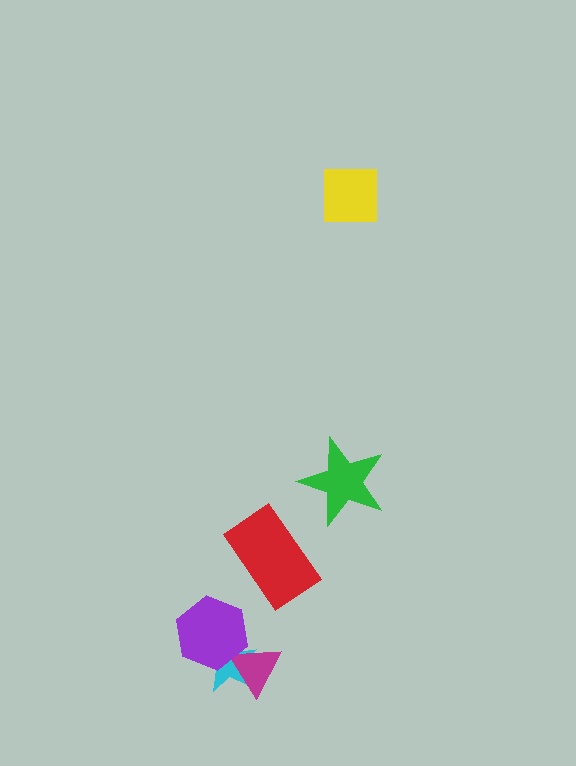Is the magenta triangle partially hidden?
Yes, it is partially covered by another shape.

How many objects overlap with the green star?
0 objects overlap with the green star.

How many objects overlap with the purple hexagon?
2 objects overlap with the purple hexagon.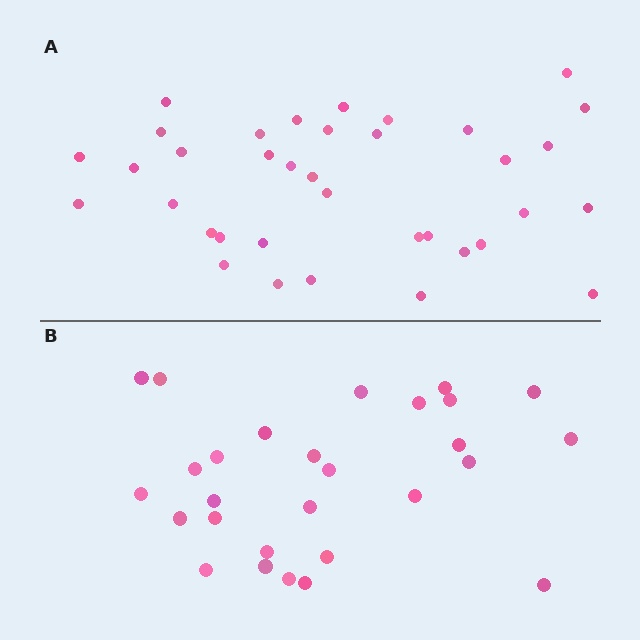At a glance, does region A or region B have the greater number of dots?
Region A (the top region) has more dots.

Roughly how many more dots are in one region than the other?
Region A has roughly 8 or so more dots than region B.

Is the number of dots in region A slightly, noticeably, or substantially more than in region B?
Region A has noticeably more, but not dramatically so. The ratio is roughly 1.3 to 1.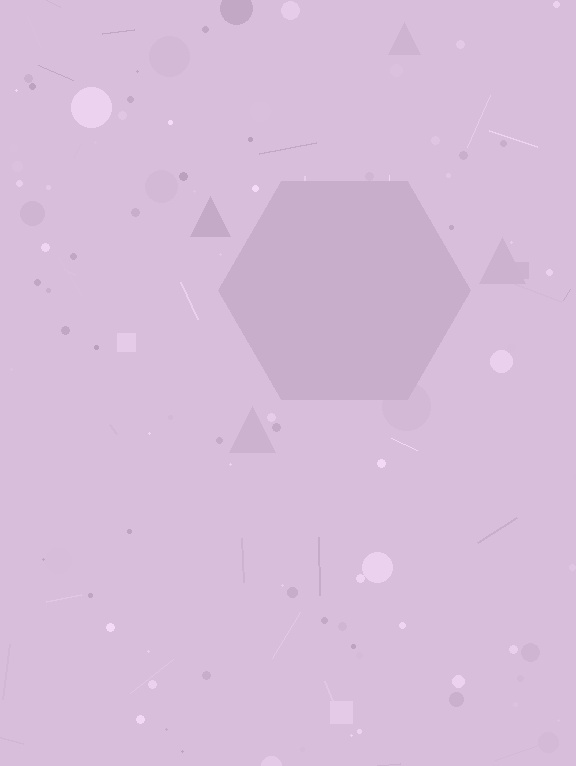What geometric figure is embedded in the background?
A hexagon is embedded in the background.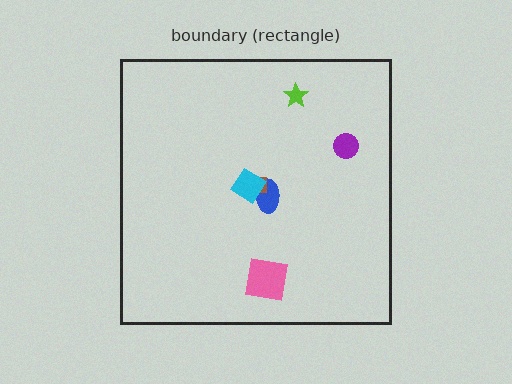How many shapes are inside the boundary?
6 inside, 0 outside.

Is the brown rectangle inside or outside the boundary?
Inside.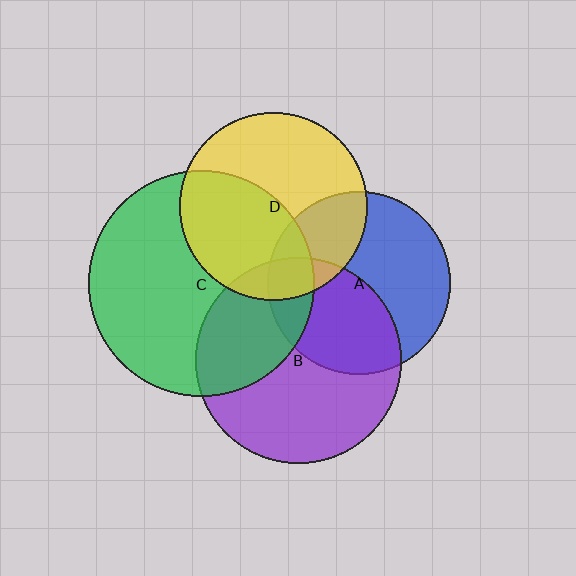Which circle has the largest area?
Circle C (green).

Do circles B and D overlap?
Yes.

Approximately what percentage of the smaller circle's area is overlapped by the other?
Approximately 10%.